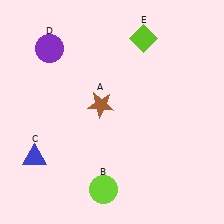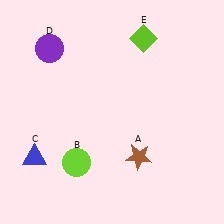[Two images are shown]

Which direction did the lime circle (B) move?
The lime circle (B) moved up.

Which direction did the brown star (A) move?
The brown star (A) moved down.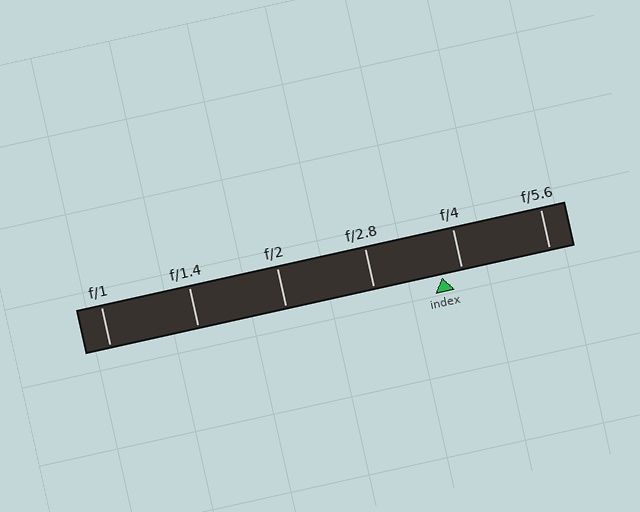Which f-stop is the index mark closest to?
The index mark is closest to f/4.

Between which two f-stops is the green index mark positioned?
The index mark is between f/2.8 and f/4.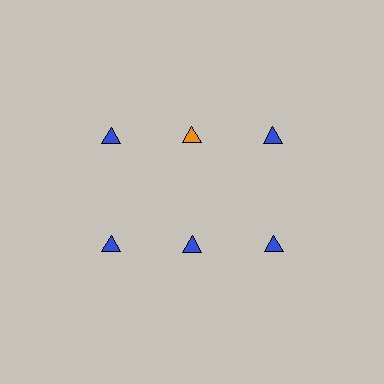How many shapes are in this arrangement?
There are 6 shapes arranged in a grid pattern.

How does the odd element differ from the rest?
It has a different color: orange instead of blue.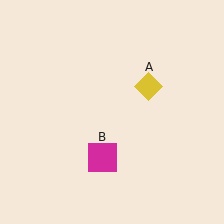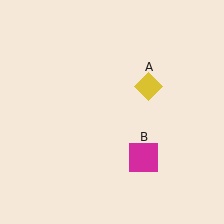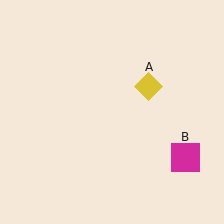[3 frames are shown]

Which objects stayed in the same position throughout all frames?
Yellow diamond (object A) remained stationary.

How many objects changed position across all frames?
1 object changed position: magenta square (object B).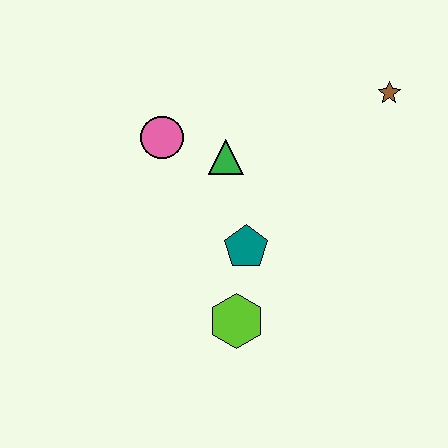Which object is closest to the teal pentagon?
The lime hexagon is closest to the teal pentagon.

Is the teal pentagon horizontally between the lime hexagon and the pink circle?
No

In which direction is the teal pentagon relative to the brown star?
The teal pentagon is below the brown star.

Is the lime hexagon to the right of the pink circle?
Yes